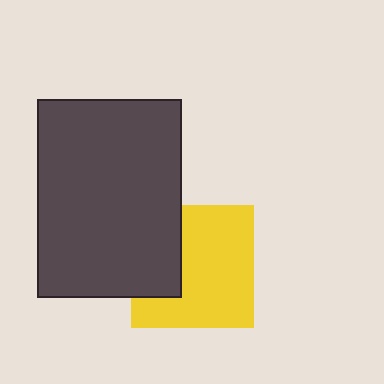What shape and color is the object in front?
The object in front is a dark gray rectangle.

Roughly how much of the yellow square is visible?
Most of it is visible (roughly 69%).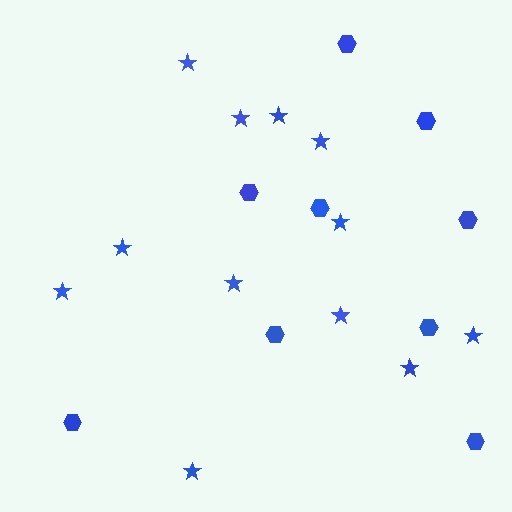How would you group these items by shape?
There are 2 groups: one group of hexagons (9) and one group of stars (12).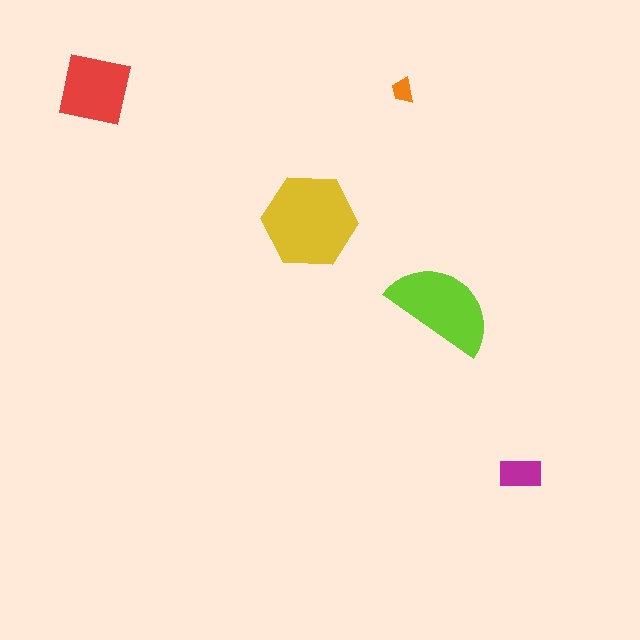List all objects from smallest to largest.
The orange trapezoid, the magenta rectangle, the red square, the lime semicircle, the yellow hexagon.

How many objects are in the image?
There are 5 objects in the image.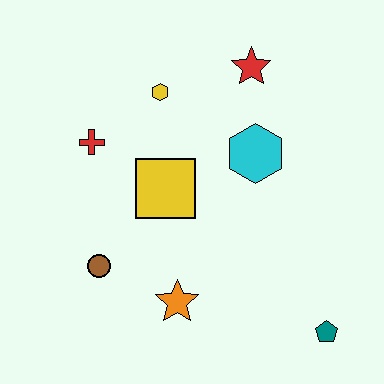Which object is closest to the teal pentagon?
The orange star is closest to the teal pentagon.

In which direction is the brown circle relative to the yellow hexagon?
The brown circle is below the yellow hexagon.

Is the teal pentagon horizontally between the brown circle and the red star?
No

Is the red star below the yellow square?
No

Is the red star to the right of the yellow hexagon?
Yes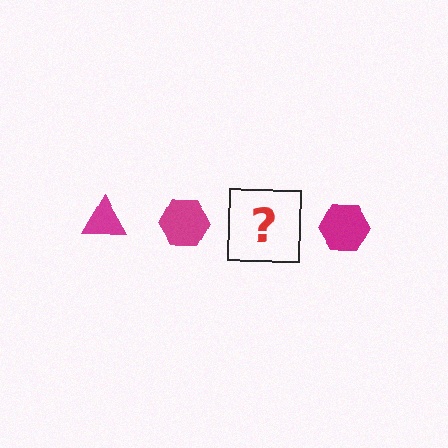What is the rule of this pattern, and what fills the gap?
The rule is that the pattern cycles through triangle, hexagon shapes in magenta. The gap should be filled with a magenta triangle.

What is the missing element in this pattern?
The missing element is a magenta triangle.